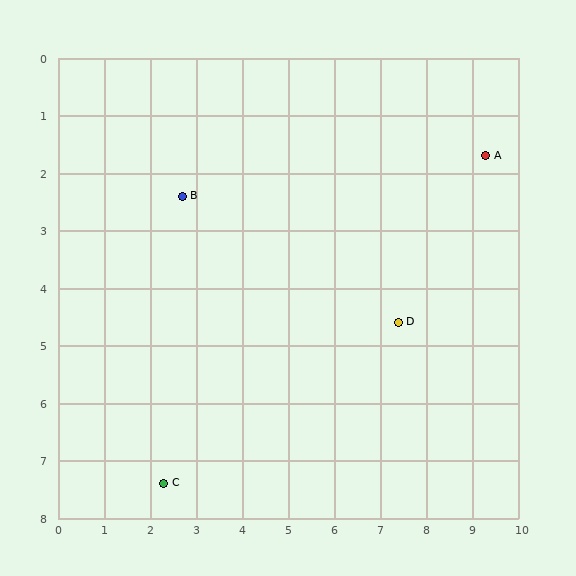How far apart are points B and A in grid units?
Points B and A are about 6.6 grid units apart.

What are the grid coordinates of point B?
Point B is at approximately (2.7, 2.4).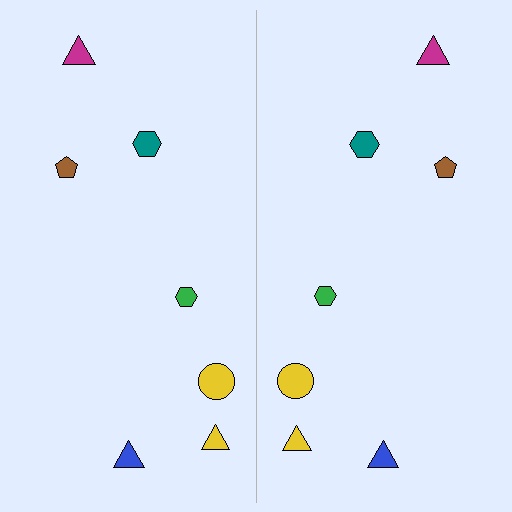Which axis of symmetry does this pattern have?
The pattern has a vertical axis of symmetry running through the center of the image.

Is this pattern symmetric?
Yes, this pattern has bilateral (reflection) symmetry.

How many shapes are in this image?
There are 14 shapes in this image.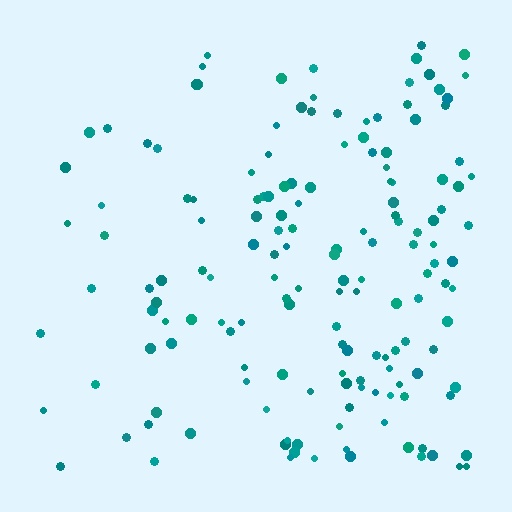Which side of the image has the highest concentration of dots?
The right.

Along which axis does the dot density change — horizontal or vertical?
Horizontal.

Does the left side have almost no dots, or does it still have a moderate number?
Still a moderate number, just noticeably fewer than the right.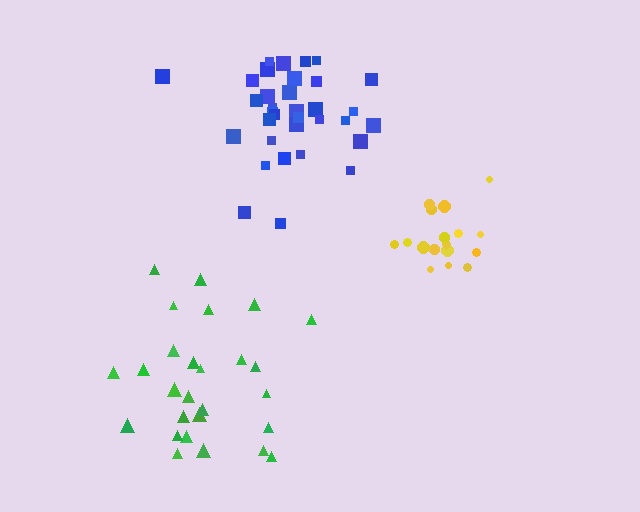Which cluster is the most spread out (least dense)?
Green.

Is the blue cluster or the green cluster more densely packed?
Blue.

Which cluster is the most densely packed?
Yellow.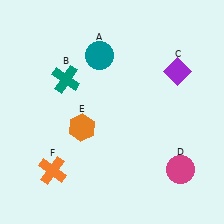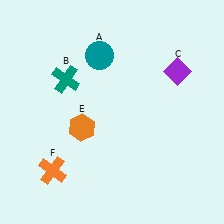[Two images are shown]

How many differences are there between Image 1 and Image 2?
There is 1 difference between the two images.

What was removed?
The magenta circle (D) was removed in Image 2.